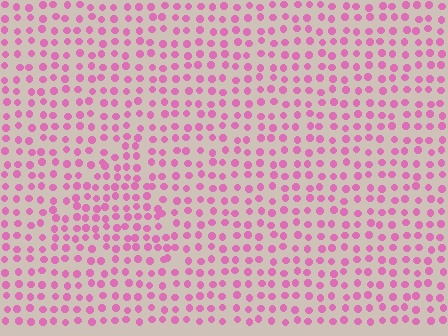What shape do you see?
I see a triangle.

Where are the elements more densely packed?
The elements are more densely packed inside the triangle boundary.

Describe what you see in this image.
The image contains small pink elements arranged at two different densities. A triangle-shaped region is visible where the elements are more densely packed than the surrounding area.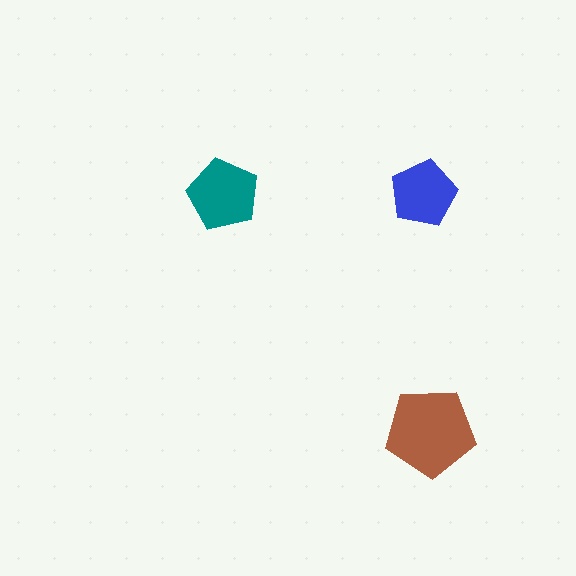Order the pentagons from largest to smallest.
the brown one, the teal one, the blue one.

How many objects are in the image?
There are 3 objects in the image.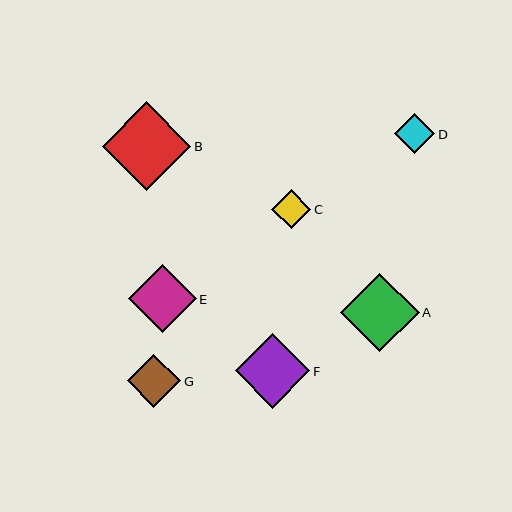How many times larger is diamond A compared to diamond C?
Diamond A is approximately 2.0 times the size of diamond C.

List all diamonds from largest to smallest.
From largest to smallest: B, A, F, E, G, D, C.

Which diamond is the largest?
Diamond B is the largest with a size of approximately 89 pixels.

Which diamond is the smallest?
Diamond C is the smallest with a size of approximately 39 pixels.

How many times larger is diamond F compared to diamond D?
Diamond F is approximately 1.9 times the size of diamond D.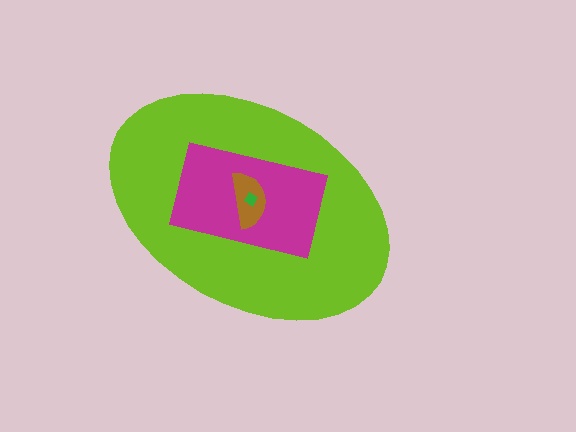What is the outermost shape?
The lime ellipse.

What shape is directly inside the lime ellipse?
The magenta rectangle.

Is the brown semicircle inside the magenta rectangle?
Yes.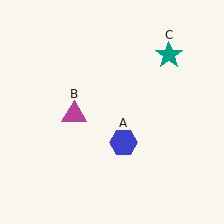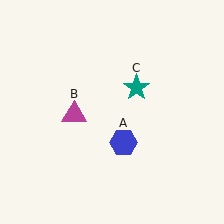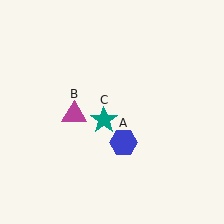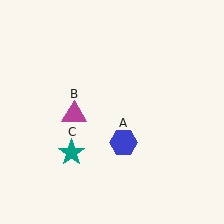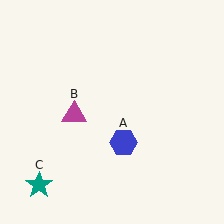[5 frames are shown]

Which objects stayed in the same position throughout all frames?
Blue hexagon (object A) and magenta triangle (object B) remained stationary.